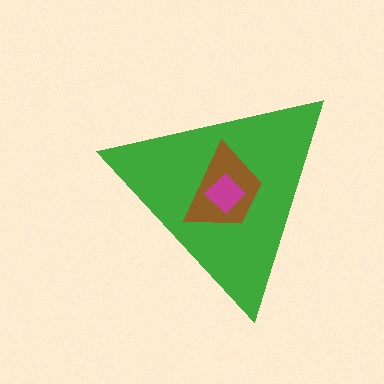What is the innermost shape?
The magenta diamond.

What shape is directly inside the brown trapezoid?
The magenta diamond.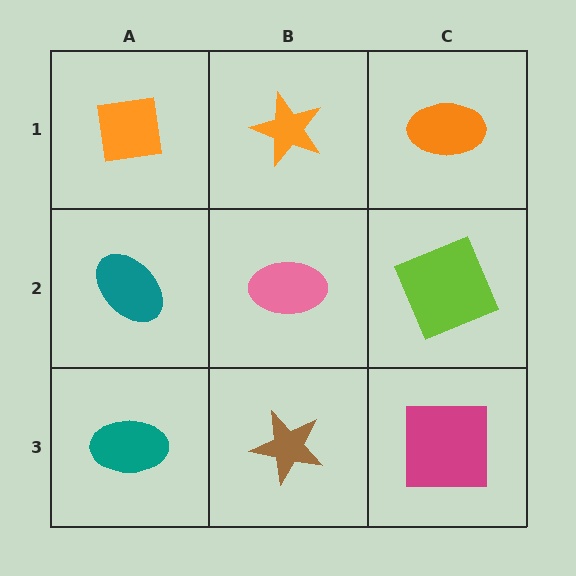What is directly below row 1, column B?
A pink ellipse.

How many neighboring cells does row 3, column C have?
2.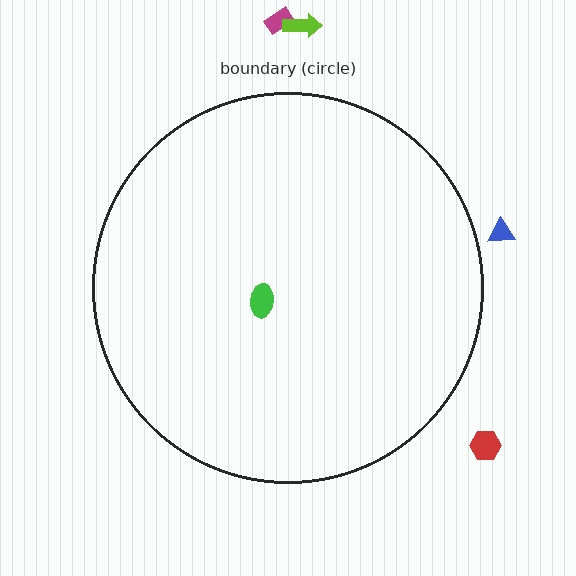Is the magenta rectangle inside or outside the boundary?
Outside.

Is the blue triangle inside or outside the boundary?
Outside.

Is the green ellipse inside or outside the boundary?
Inside.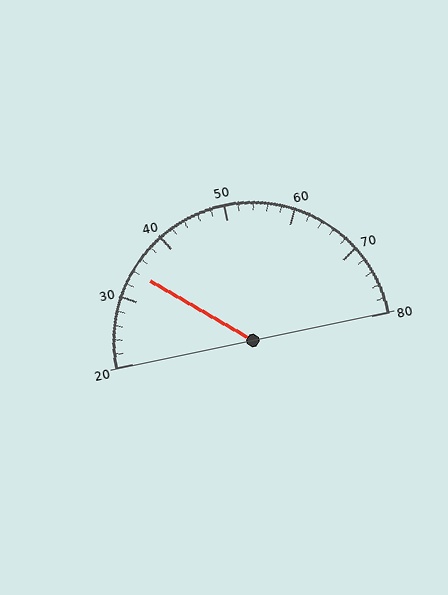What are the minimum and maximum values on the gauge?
The gauge ranges from 20 to 80.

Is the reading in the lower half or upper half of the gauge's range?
The reading is in the lower half of the range (20 to 80).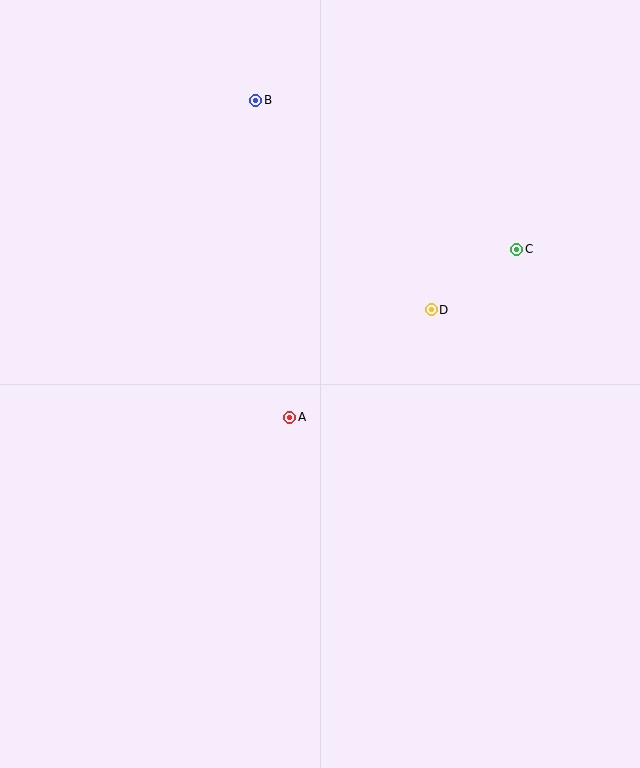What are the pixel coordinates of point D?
Point D is at (431, 310).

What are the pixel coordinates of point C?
Point C is at (517, 250).